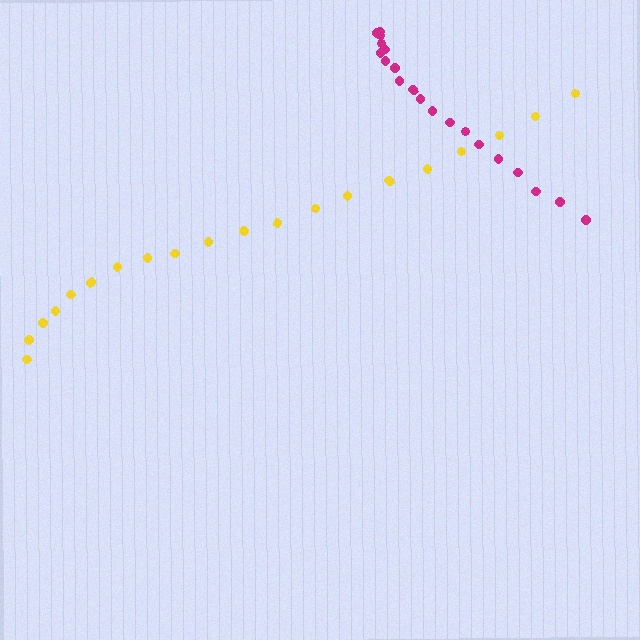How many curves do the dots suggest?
There are 2 distinct paths.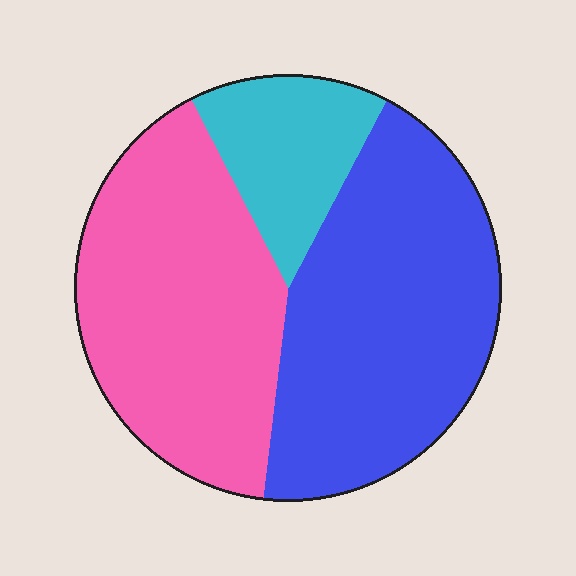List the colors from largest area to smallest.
From largest to smallest: blue, pink, cyan.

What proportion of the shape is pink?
Pink covers 41% of the shape.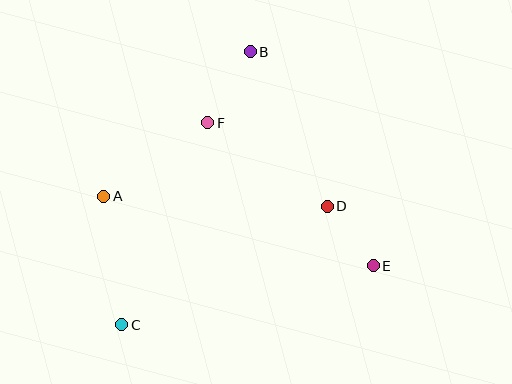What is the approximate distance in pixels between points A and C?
The distance between A and C is approximately 130 pixels.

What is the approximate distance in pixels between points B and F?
The distance between B and F is approximately 82 pixels.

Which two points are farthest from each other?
Points B and C are farthest from each other.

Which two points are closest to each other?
Points D and E are closest to each other.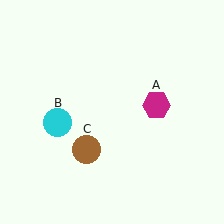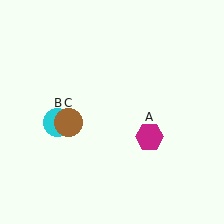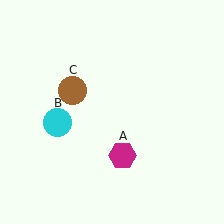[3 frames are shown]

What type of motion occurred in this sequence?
The magenta hexagon (object A), brown circle (object C) rotated clockwise around the center of the scene.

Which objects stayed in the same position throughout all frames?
Cyan circle (object B) remained stationary.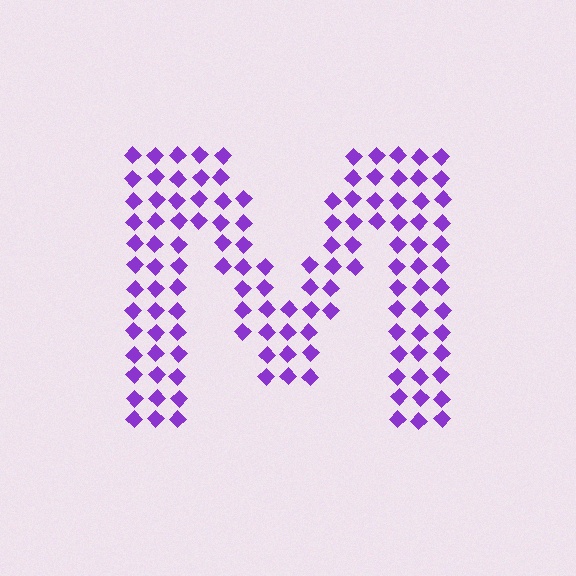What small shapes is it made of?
It is made of small diamonds.